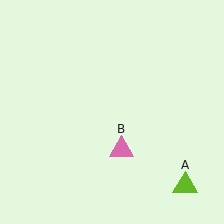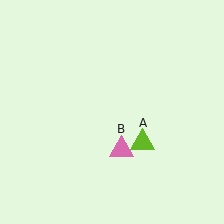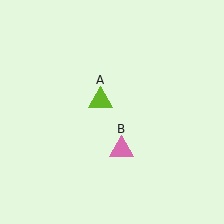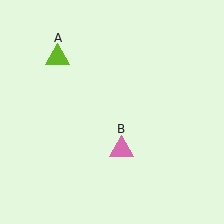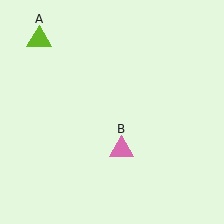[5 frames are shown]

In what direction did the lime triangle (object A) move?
The lime triangle (object A) moved up and to the left.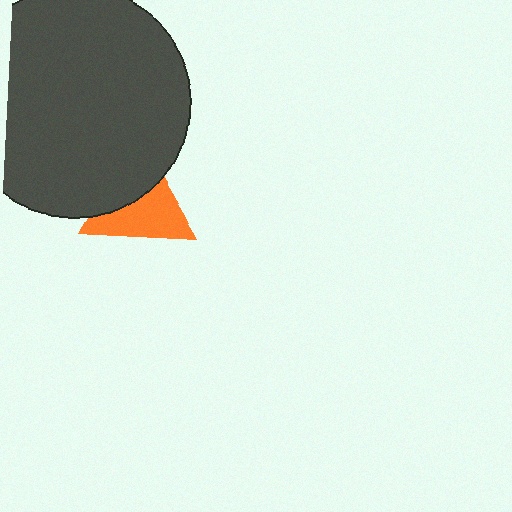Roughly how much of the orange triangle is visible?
About half of it is visible (roughly 59%).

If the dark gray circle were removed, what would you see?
You would see the complete orange triangle.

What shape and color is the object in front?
The object in front is a dark gray circle.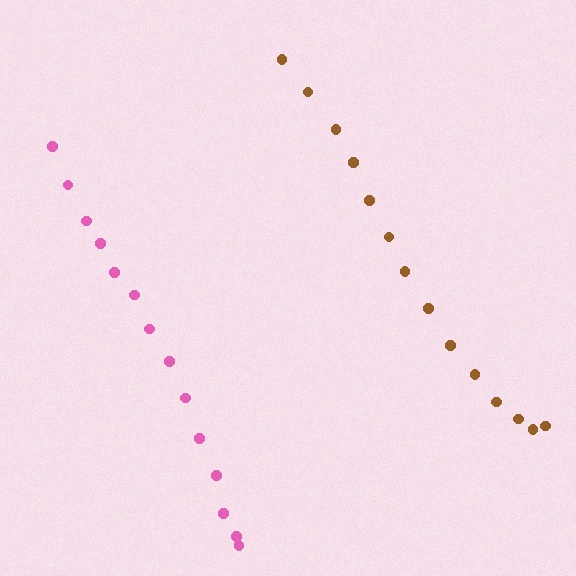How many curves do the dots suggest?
There are 2 distinct paths.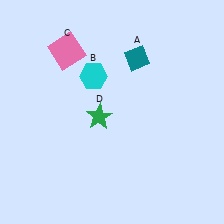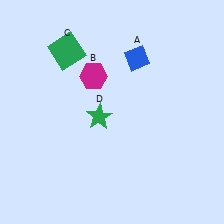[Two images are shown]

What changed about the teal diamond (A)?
In Image 1, A is teal. In Image 2, it changed to blue.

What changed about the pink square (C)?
In Image 1, C is pink. In Image 2, it changed to green.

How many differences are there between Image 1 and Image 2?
There are 3 differences between the two images.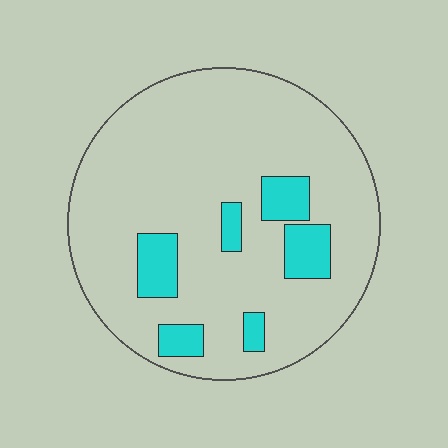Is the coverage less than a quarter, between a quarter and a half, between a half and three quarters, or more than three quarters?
Less than a quarter.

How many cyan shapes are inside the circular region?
6.